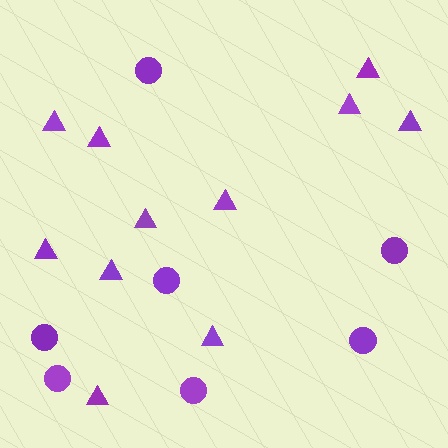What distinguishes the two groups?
There are 2 groups: one group of triangles (11) and one group of circles (7).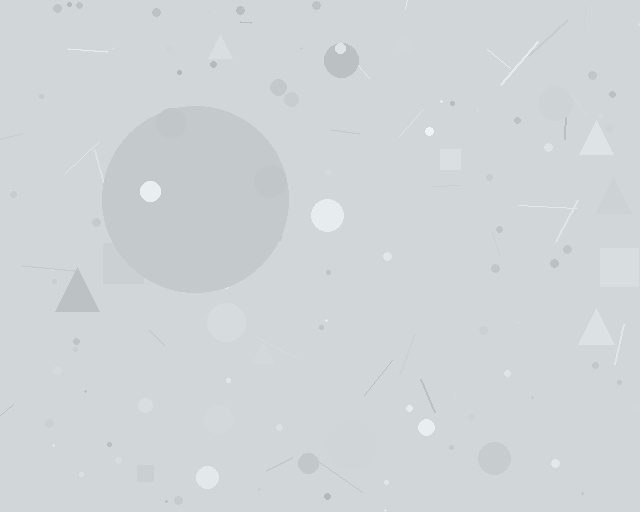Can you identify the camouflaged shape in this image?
The camouflaged shape is a circle.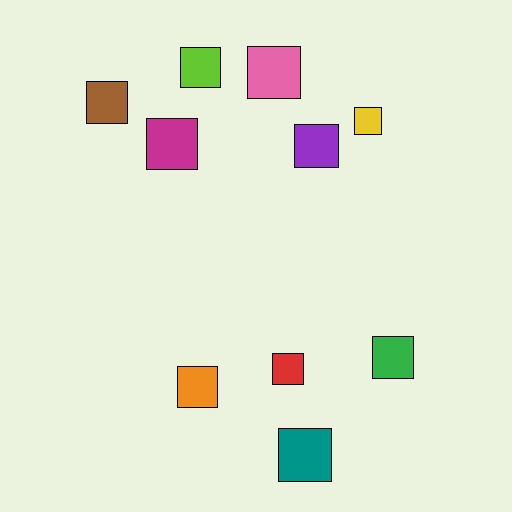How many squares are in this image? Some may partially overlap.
There are 10 squares.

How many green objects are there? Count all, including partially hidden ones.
There is 1 green object.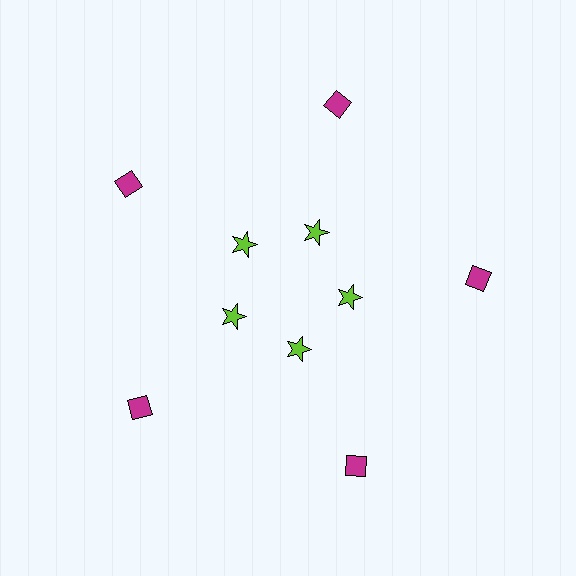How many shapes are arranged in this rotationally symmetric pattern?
There are 10 shapes, arranged in 5 groups of 2.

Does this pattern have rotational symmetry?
Yes, this pattern has 5-fold rotational symmetry. It looks the same after rotating 72 degrees around the center.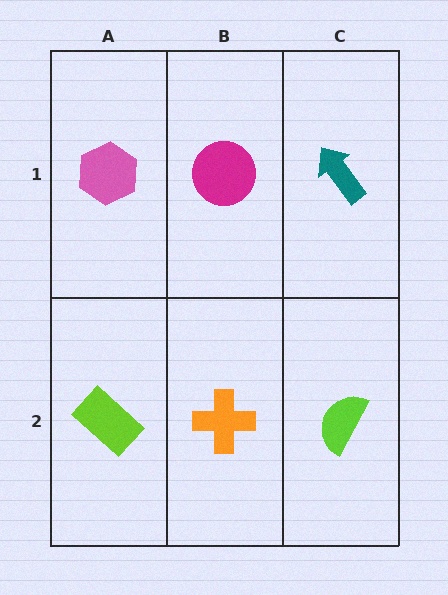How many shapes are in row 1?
3 shapes.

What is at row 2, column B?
An orange cross.